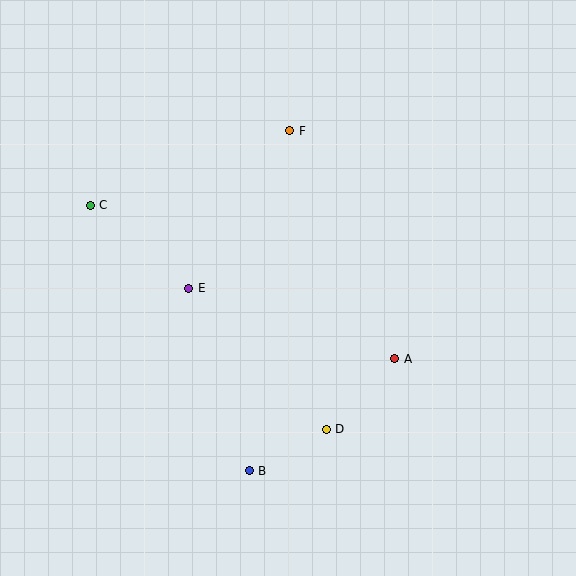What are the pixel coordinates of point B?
Point B is at (249, 471).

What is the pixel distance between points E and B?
The distance between E and B is 192 pixels.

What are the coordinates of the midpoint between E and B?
The midpoint between E and B is at (219, 380).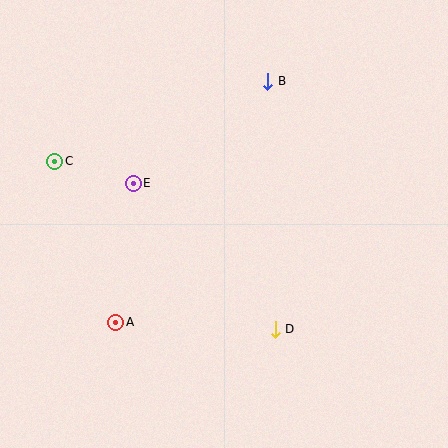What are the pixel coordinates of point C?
Point C is at (55, 161).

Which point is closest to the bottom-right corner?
Point D is closest to the bottom-right corner.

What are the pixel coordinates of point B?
Point B is at (268, 81).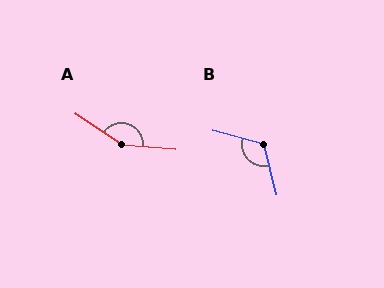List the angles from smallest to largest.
B (118°), A (152°).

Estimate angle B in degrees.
Approximately 118 degrees.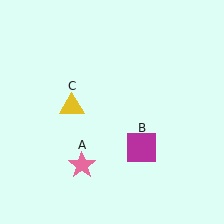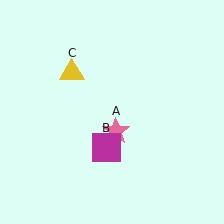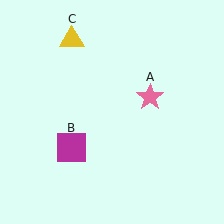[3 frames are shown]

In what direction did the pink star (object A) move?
The pink star (object A) moved up and to the right.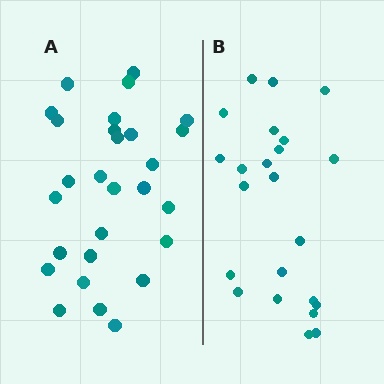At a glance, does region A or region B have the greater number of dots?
Region A (the left region) has more dots.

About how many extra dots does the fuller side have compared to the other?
Region A has about 5 more dots than region B.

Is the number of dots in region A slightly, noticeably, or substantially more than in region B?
Region A has only slightly more — the two regions are fairly close. The ratio is roughly 1.2 to 1.